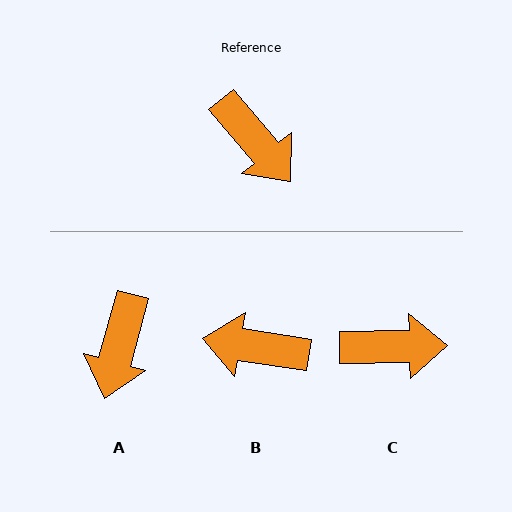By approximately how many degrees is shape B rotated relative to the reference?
Approximately 139 degrees clockwise.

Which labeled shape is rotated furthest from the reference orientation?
B, about 139 degrees away.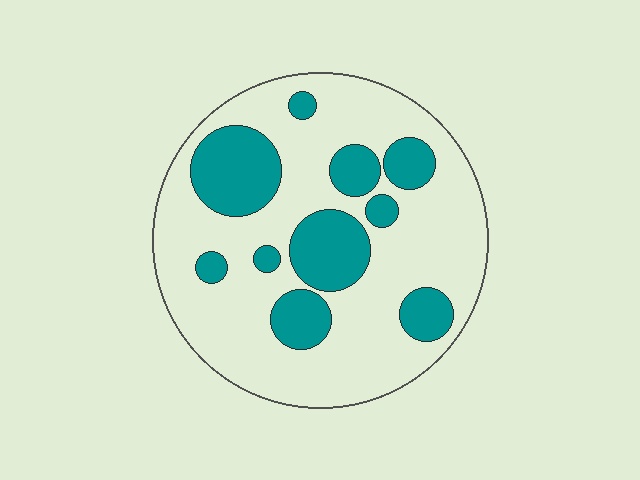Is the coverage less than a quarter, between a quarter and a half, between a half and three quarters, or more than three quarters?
Between a quarter and a half.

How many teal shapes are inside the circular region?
10.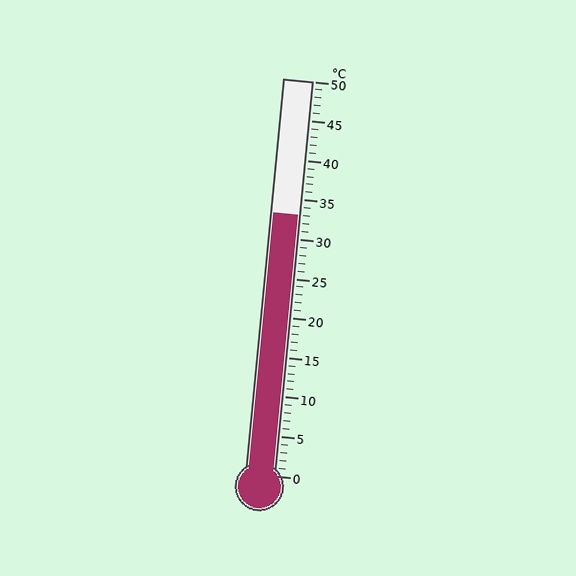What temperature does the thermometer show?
The thermometer shows approximately 33°C.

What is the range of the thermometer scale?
The thermometer scale ranges from 0°C to 50°C.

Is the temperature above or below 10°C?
The temperature is above 10°C.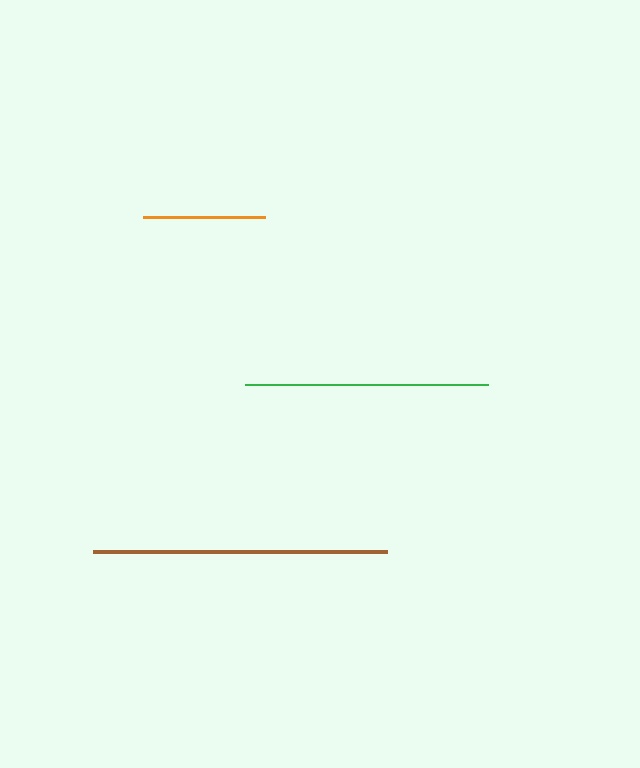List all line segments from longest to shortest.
From longest to shortest: brown, green, orange.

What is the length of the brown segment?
The brown segment is approximately 294 pixels long.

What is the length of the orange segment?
The orange segment is approximately 121 pixels long.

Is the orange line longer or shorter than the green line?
The green line is longer than the orange line.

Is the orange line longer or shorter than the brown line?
The brown line is longer than the orange line.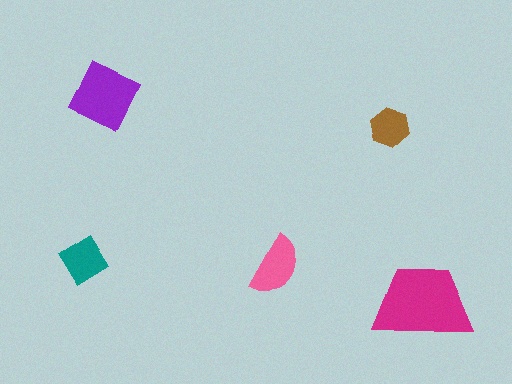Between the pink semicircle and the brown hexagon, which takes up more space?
The pink semicircle.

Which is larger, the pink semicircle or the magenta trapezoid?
The magenta trapezoid.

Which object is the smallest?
The brown hexagon.